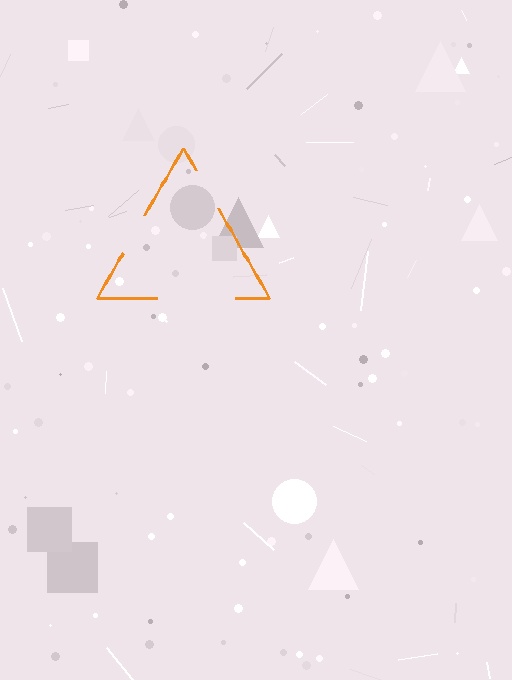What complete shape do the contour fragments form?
The contour fragments form a triangle.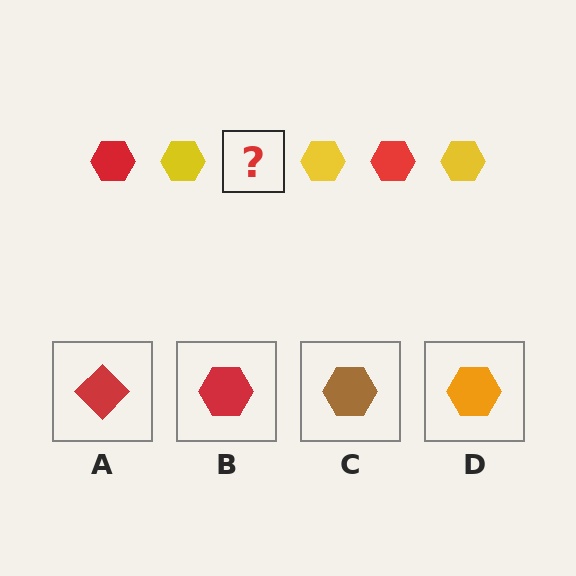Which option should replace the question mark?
Option B.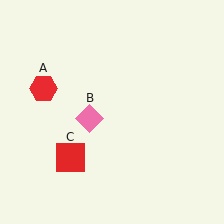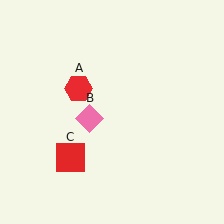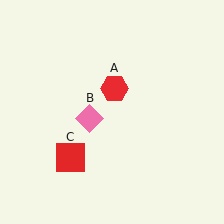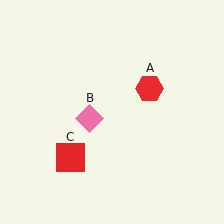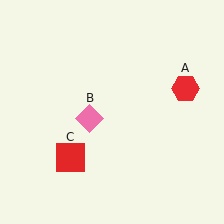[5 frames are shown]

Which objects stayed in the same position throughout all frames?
Pink diamond (object B) and red square (object C) remained stationary.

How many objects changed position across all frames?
1 object changed position: red hexagon (object A).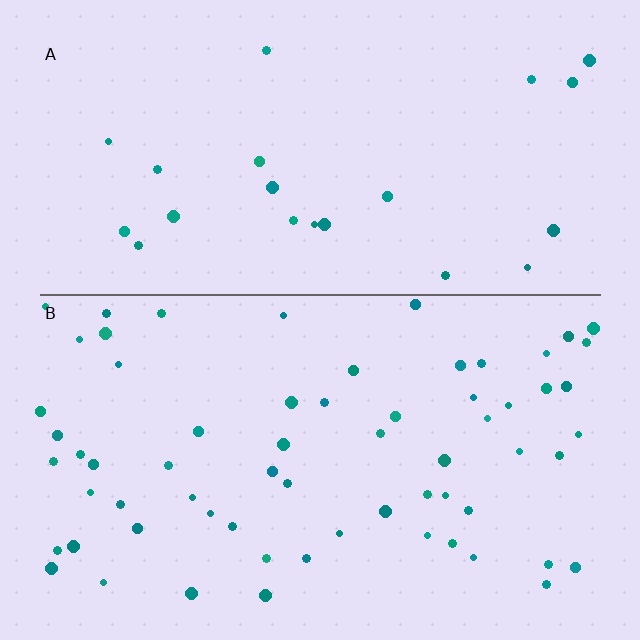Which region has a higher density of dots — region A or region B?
B (the bottom).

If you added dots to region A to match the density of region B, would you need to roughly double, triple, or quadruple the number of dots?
Approximately triple.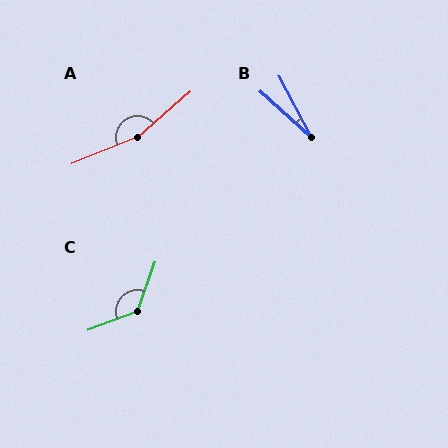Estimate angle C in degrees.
Approximately 130 degrees.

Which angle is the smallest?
B, at approximately 20 degrees.